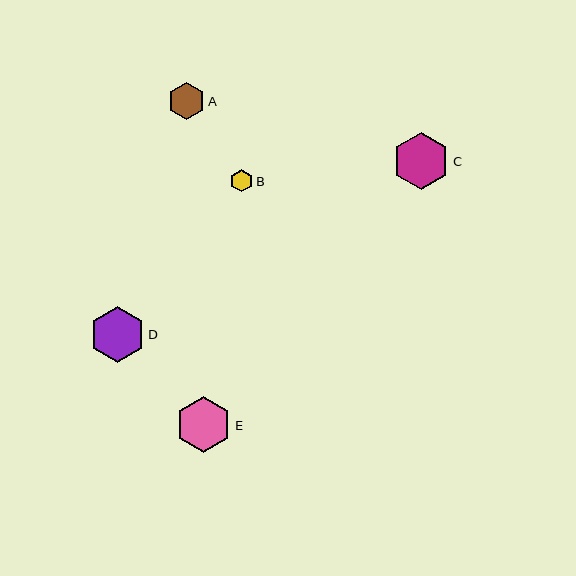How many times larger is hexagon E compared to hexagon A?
Hexagon E is approximately 1.5 times the size of hexagon A.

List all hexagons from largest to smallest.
From largest to smallest: C, E, D, A, B.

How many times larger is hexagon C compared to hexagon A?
Hexagon C is approximately 1.5 times the size of hexagon A.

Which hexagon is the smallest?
Hexagon B is the smallest with a size of approximately 22 pixels.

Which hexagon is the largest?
Hexagon C is the largest with a size of approximately 57 pixels.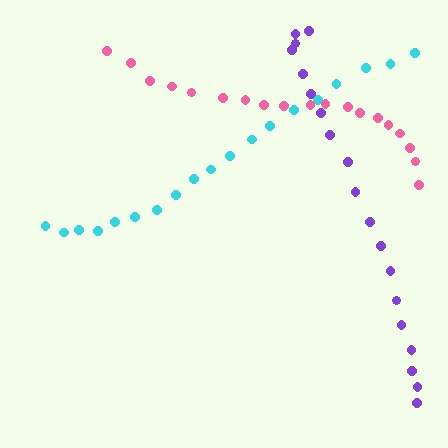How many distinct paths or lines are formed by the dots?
There are 3 distinct paths.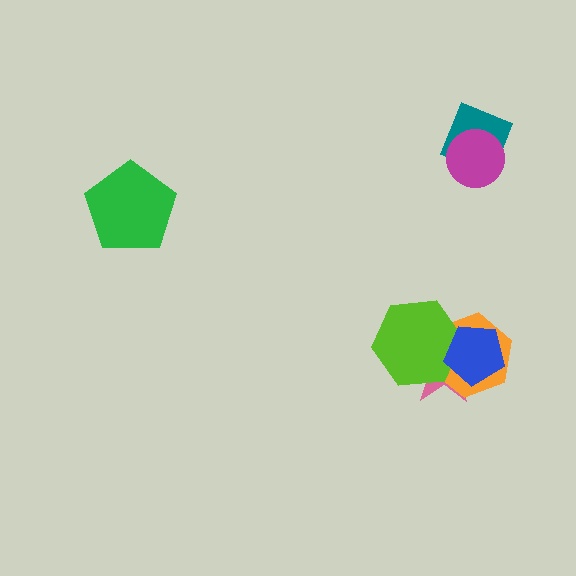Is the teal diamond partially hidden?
Yes, it is partially covered by another shape.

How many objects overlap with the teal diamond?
1 object overlaps with the teal diamond.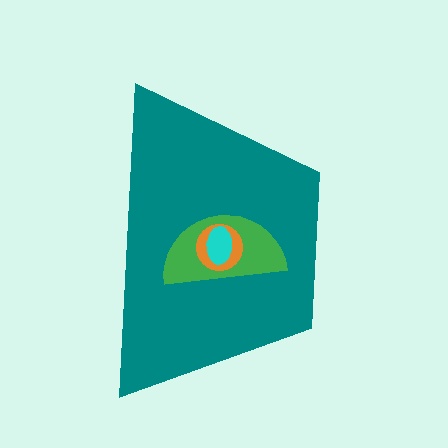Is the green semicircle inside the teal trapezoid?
Yes.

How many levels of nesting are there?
4.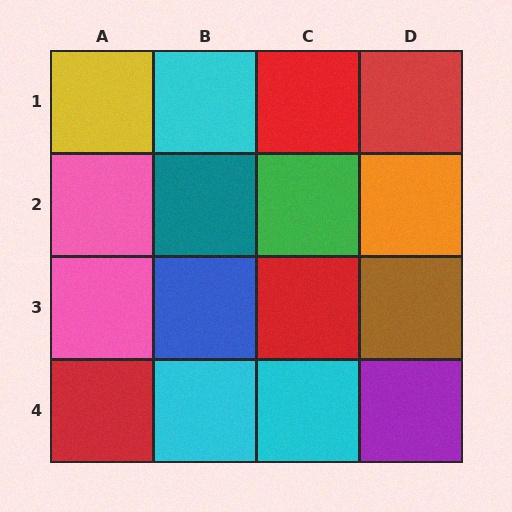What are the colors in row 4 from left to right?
Red, cyan, cyan, purple.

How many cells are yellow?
1 cell is yellow.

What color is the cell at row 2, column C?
Green.